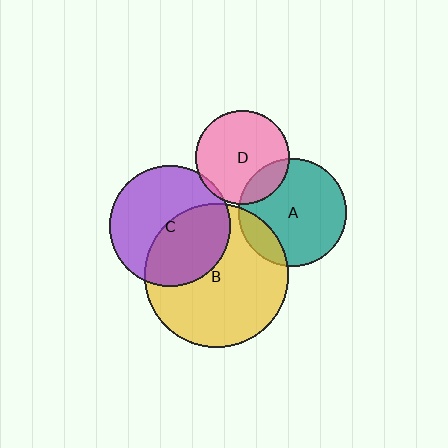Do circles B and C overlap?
Yes.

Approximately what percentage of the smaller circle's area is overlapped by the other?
Approximately 45%.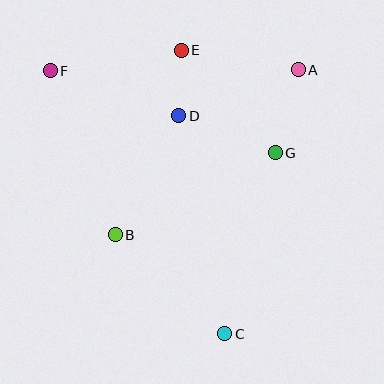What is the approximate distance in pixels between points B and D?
The distance between B and D is approximately 135 pixels.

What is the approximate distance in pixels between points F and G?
The distance between F and G is approximately 239 pixels.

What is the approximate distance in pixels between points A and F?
The distance between A and F is approximately 248 pixels.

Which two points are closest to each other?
Points D and E are closest to each other.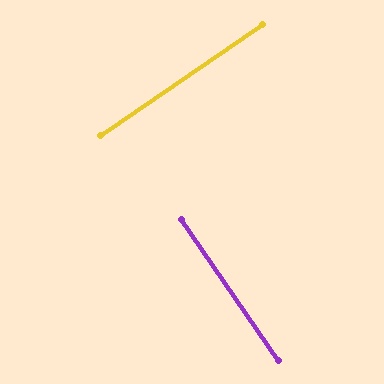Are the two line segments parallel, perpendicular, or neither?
Perpendicular — they meet at approximately 90°.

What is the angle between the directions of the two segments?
Approximately 90 degrees.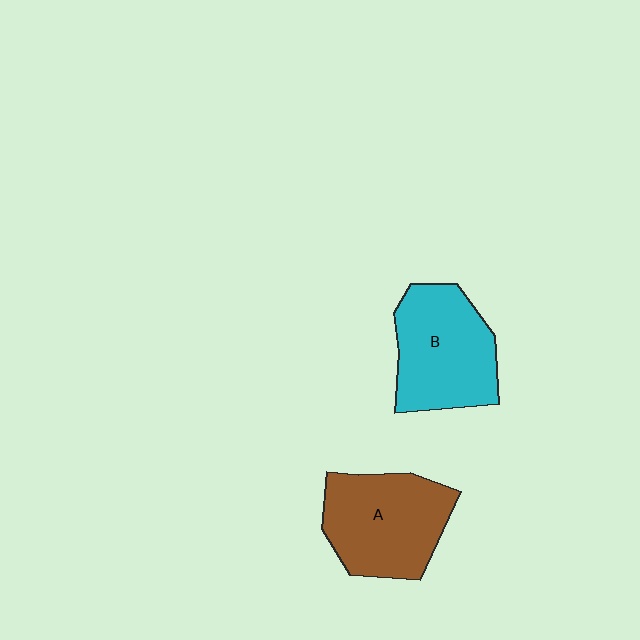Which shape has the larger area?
Shape A (brown).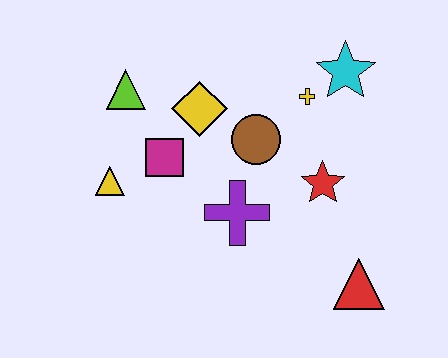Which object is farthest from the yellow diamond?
The red triangle is farthest from the yellow diamond.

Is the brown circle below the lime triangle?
Yes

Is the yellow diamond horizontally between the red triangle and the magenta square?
Yes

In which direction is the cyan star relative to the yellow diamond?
The cyan star is to the right of the yellow diamond.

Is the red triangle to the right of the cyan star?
Yes